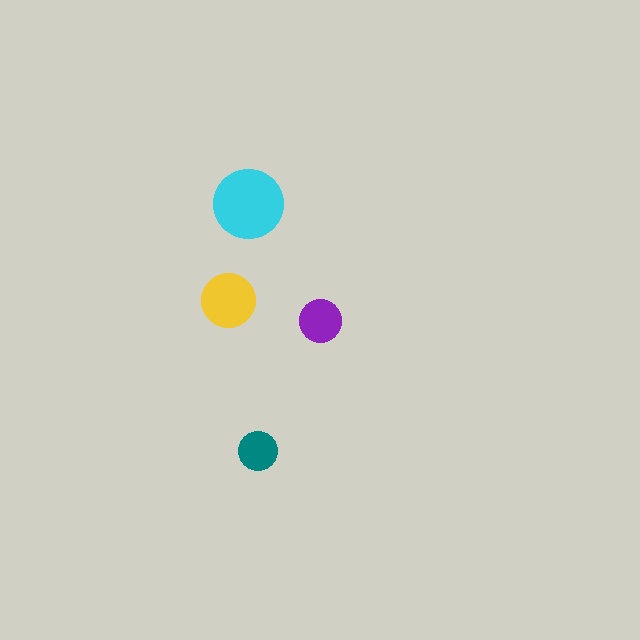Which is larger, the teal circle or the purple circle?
The purple one.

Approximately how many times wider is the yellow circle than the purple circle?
About 1.5 times wider.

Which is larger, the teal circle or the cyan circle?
The cyan one.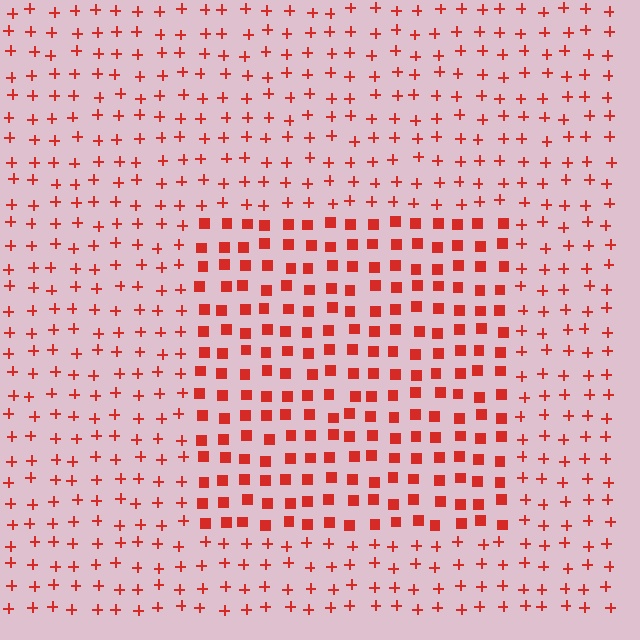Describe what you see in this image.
The image is filled with small red elements arranged in a uniform grid. A rectangle-shaped region contains squares, while the surrounding area contains plus signs. The boundary is defined purely by the change in element shape.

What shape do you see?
I see a rectangle.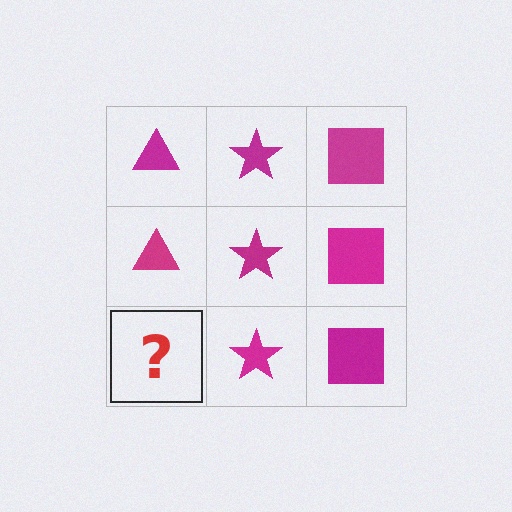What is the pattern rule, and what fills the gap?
The rule is that each column has a consistent shape. The gap should be filled with a magenta triangle.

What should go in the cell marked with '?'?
The missing cell should contain a magenta triangle.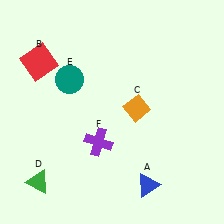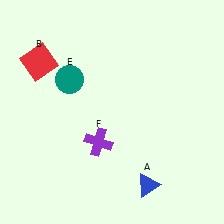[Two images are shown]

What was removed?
The green triangle (D), the orange diamond (C) were removed in Image 2.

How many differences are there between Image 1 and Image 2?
There are 2 differences between the two images.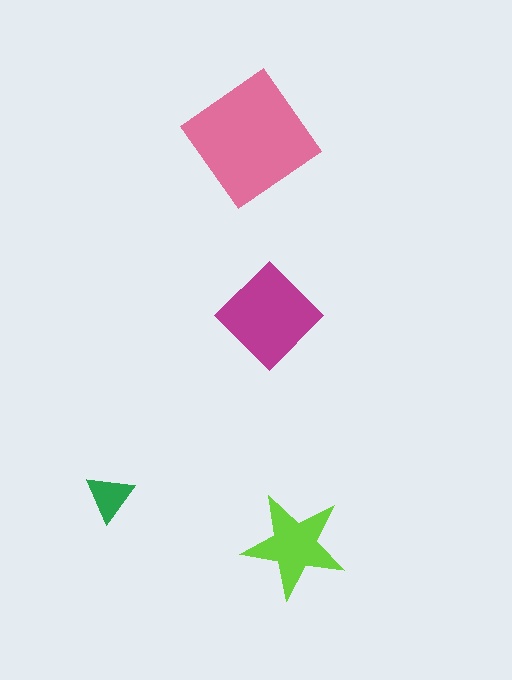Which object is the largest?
The pink diamond.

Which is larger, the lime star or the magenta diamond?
The magenta diamond.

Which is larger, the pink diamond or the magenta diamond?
The pink diamond.